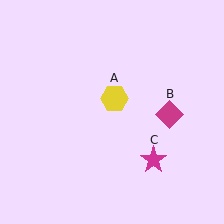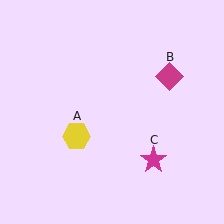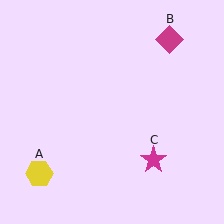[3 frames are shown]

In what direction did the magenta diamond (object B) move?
The magenta diamond (object B) moved up.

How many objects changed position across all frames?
2 objects changed position: yellow hexagon (object A), magenta diamond (object B).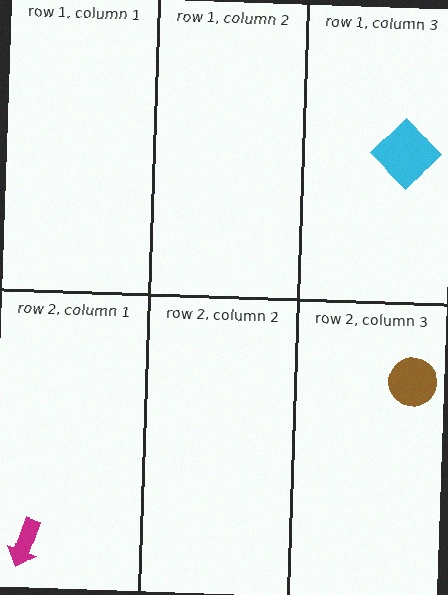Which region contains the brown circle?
The row 2, column 3 region.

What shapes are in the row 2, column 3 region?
The brown circle.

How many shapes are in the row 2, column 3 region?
1.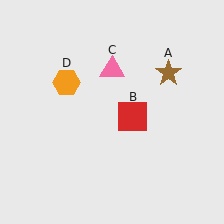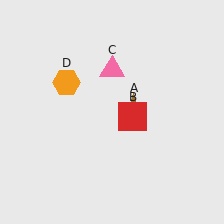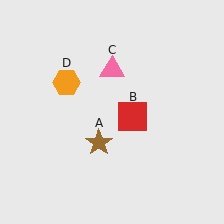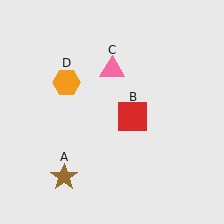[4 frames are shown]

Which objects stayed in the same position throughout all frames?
Red square (object B) and pink triangle (object C) and orange hexagon (object D) remained stationary.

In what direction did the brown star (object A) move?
The brown star (object A) moved down and to the left.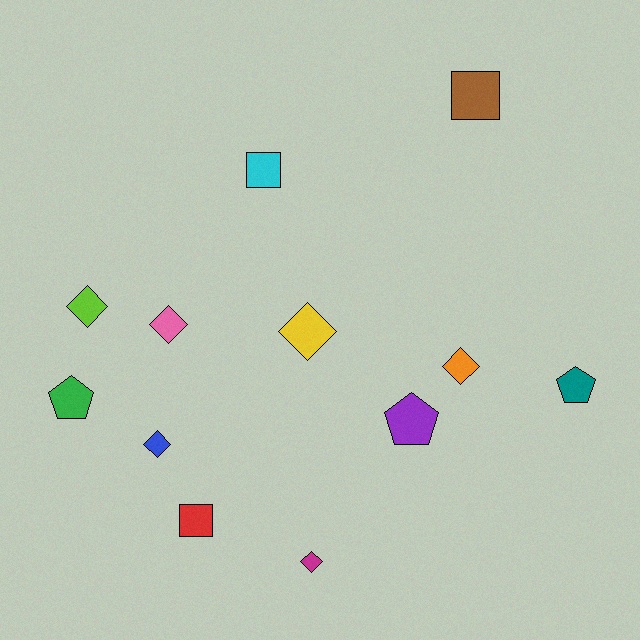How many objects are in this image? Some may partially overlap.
There are 12 objects.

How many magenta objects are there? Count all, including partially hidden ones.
There is 1 magenta object.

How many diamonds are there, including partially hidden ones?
There are 6 diamonds.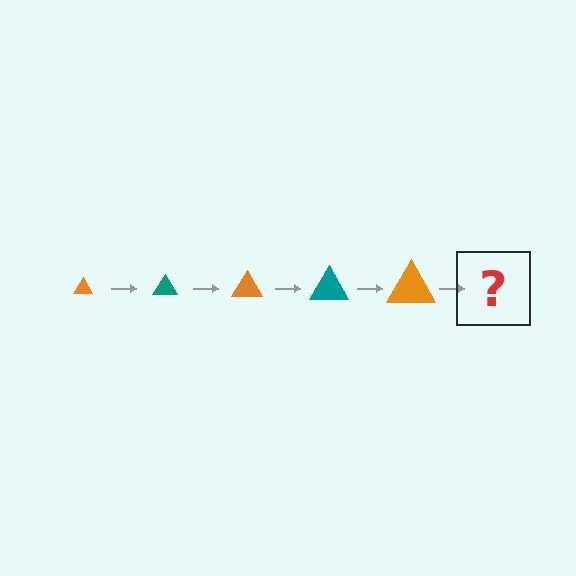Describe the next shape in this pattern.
It should be a teal triangle, larger than the previous one.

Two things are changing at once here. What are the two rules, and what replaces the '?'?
The two rules are that the triangle grows larger each step and the color cycles through orange and teal. The '?' should be a teal triangle, larger than the previous one.